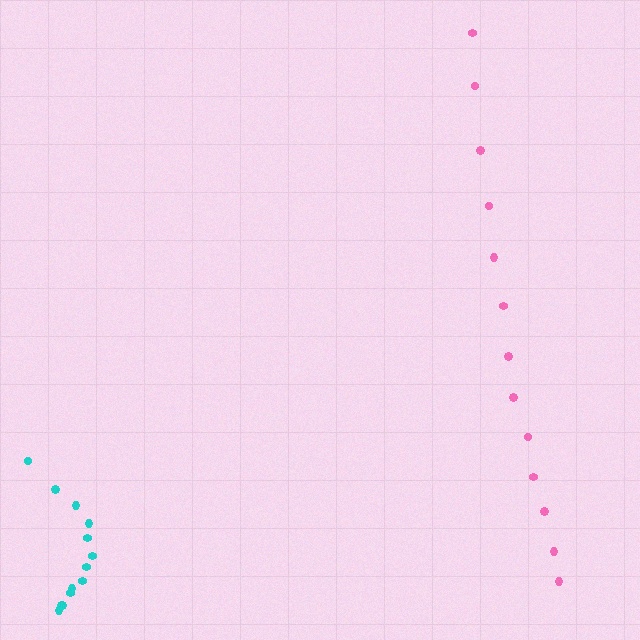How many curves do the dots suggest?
There are 2 distinct paths.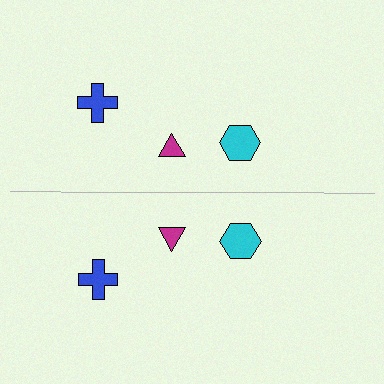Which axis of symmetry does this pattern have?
The pattern has a horizontal axis of symmetry running through the center of the image.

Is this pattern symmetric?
Yes, this pattern has bilateral (reflection) symmetry.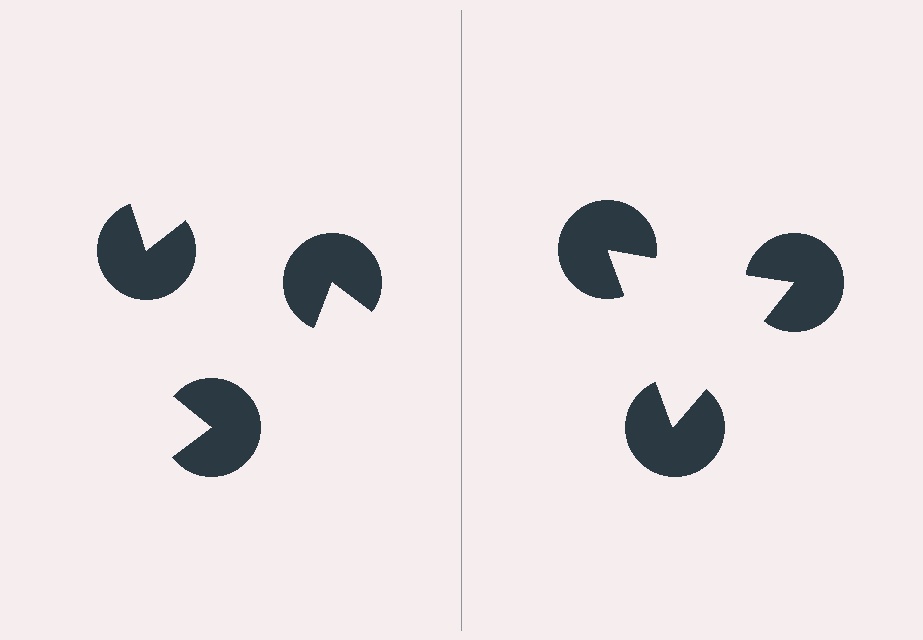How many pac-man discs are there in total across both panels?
6 — 3 on each side.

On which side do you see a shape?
An illusory triangle appears on the right side. On the left side the wedge cuts are rotated, so no coherent shape forms.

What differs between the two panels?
The pac-man discs are positioned identically on both sides; only the wedge orientations differ. On the right they align to a triangle; on the left they are misaligned.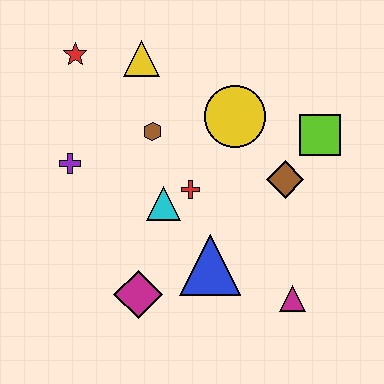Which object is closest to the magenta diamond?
The blue triangle is closest to the magenta diamond.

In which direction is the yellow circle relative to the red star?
The yellow circle is to the right of the red star.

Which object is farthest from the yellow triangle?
The magenta triangle is farthest from the yellow triangle.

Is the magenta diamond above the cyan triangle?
No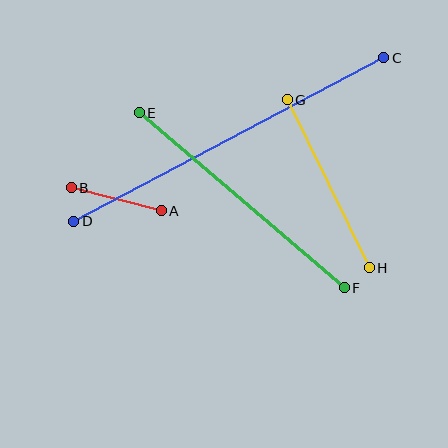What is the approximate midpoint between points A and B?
The midpoint is at approximately (116, 199) pixels.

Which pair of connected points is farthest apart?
Points C and D are farthest apart.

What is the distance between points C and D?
The distance is approximately 350 pixels.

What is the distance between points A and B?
The distance is approximately 93 pixels.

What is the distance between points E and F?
The distance is approximately 269 pixels.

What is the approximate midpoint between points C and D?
The midpoint is at approximately (229, 140) pixels.